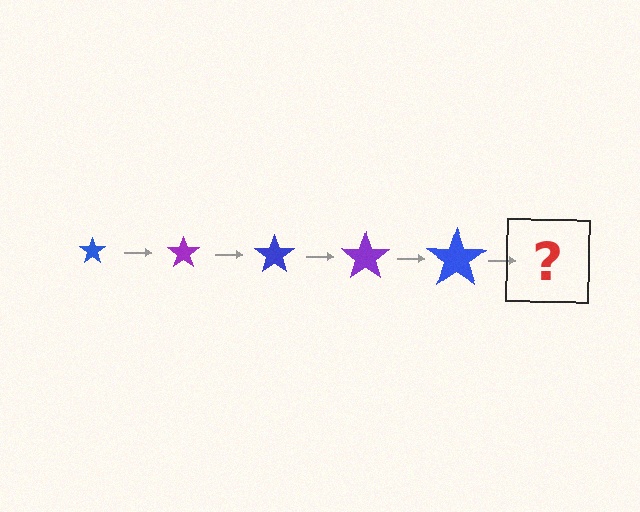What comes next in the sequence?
The next element should be a purple star, larger than the previous one.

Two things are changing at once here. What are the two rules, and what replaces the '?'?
The two rules are that the star grows larger each step and the color cycles through blue and purple. The '?' should be a purple star, larger than the previous one.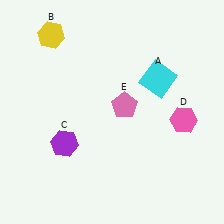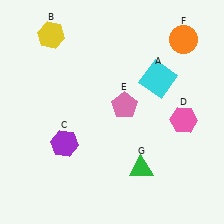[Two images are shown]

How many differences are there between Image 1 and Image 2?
There are 2 differences between the two images.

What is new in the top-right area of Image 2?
An orange circle (F) was added in the top-right area of Image 2.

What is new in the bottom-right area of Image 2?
A green triangle (G) was added in the bottom-right area of Image 2.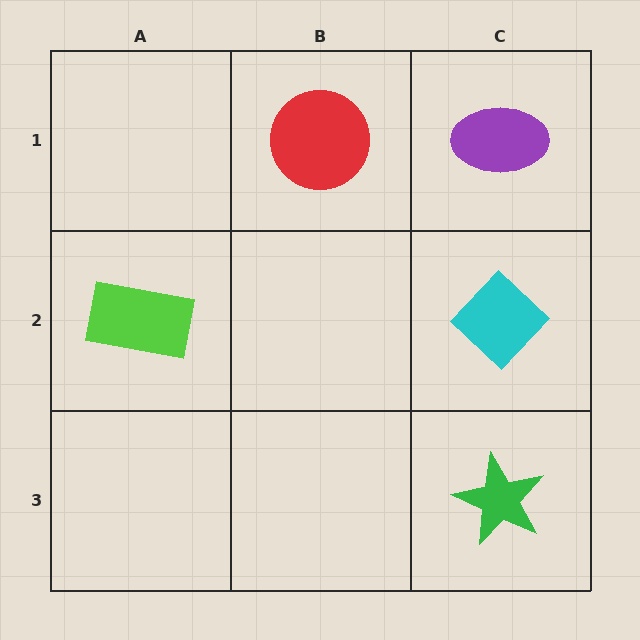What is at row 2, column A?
A lime rectangle.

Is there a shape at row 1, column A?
No, that cell is empty.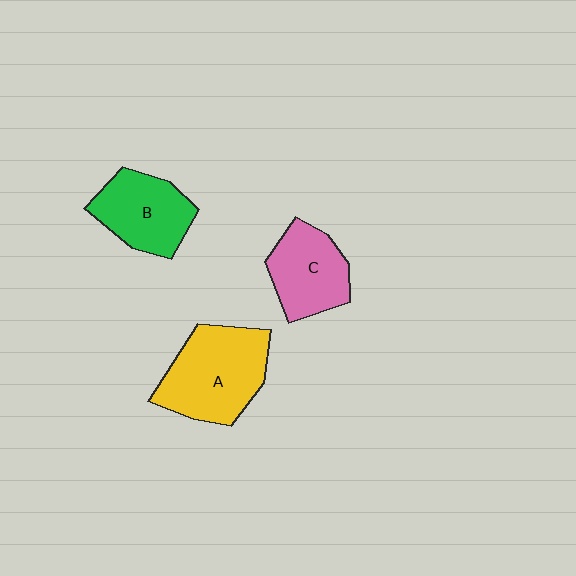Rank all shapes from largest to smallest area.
From largest to smallest: A (yellow), B (green), C (pink).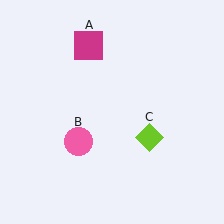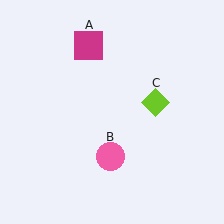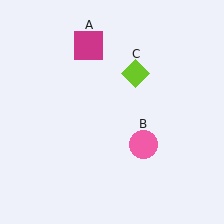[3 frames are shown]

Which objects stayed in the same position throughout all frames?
Magenta square (object A) remained stationary.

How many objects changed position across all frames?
2 objects changed position: pink circle (object B), lime diamond (object C).